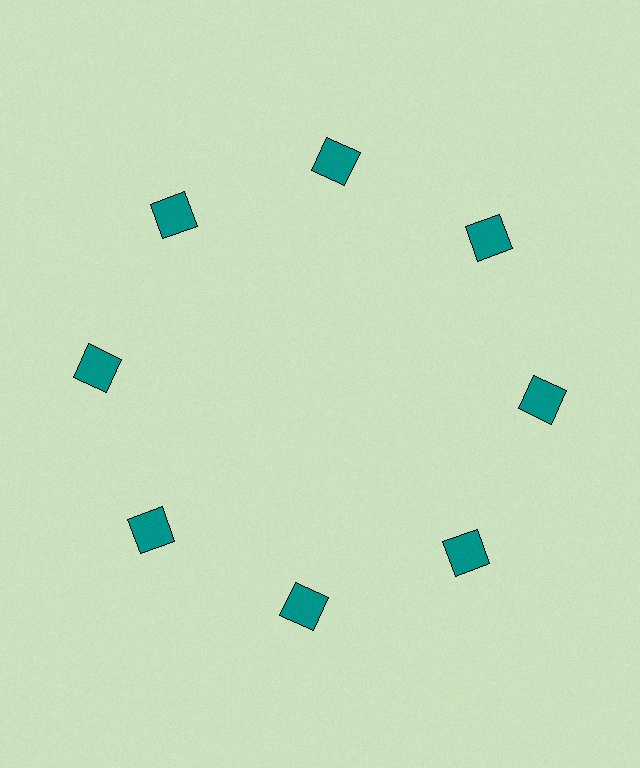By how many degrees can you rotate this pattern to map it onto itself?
The pattern maps onto itself every 45 degrees of rotation.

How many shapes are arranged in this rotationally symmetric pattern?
There are 8 shapes, arranged in 8 groups of 1.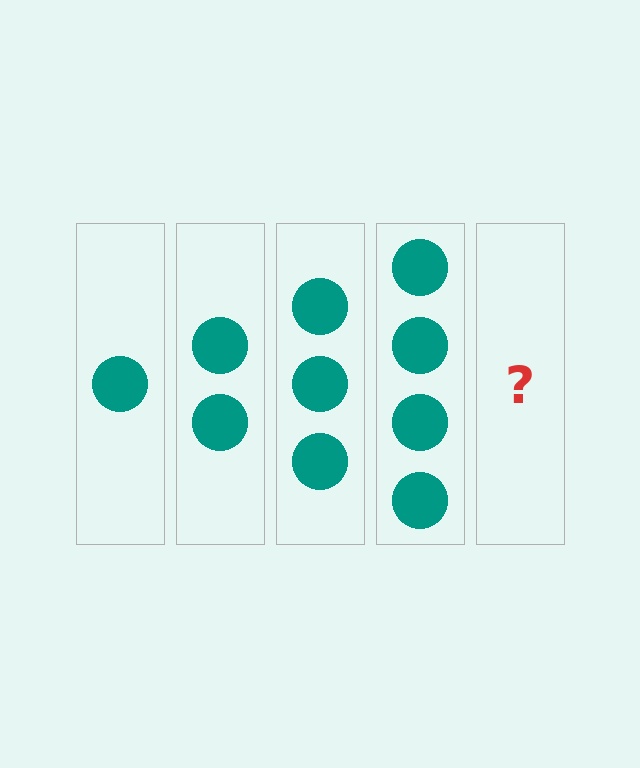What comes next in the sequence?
The next element should be 5 circles.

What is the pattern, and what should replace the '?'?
The pattern is that each step adds one more circle. The '?' should be 5 circles.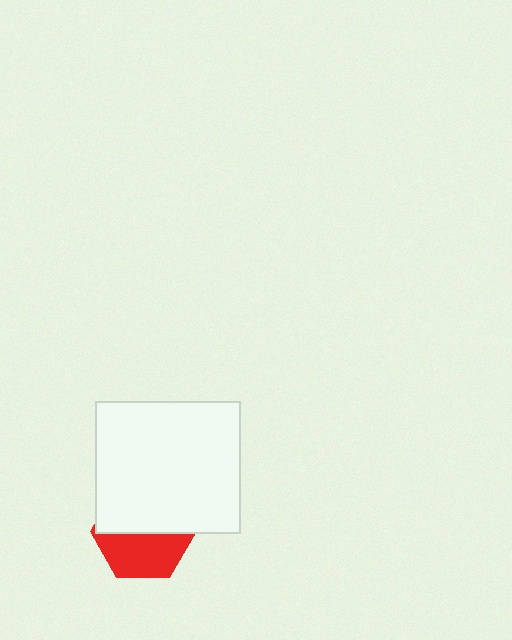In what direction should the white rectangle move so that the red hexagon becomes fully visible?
The white rectangle should move up. That is the shortest direction to clear the overlap and leave the red hexagon fully visible.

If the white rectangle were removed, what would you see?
You would see the complete red hexagon.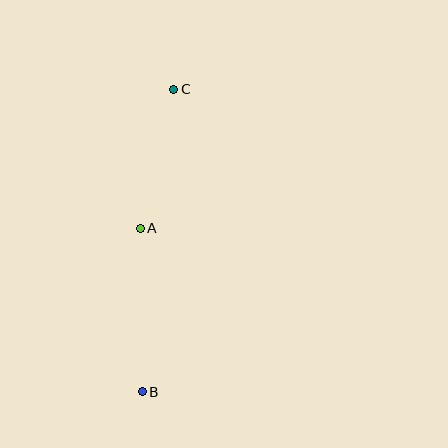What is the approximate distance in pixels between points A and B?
The distance between A and B is approximately 163 pixels.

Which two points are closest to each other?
Points A and C are closest to each other.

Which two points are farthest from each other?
Points B and C are farthest from each other.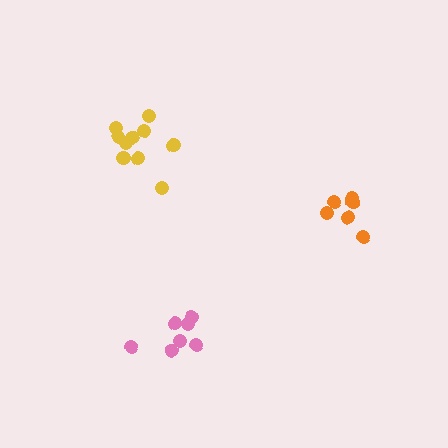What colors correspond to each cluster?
The clusters are colored: orange, pink, yellow.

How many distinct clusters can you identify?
There are 3 distinct clusters.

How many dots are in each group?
Group 1: 7 dots, Group 2: 7 dots, Group 3: 10 dots (24 total).